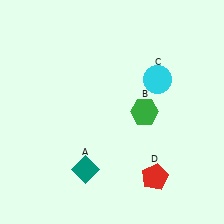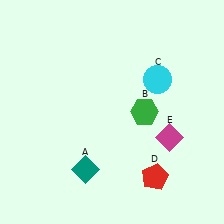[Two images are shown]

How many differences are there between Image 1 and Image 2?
There is 1 difference between the two images.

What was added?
A magenta diamond (E) was added in Image 2.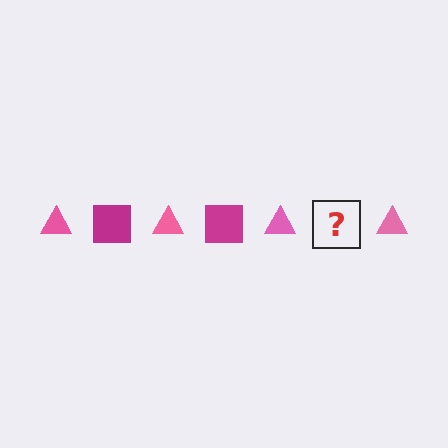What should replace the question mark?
The question mark should be replaced with a magenta square.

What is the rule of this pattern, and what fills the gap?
The rule is that the pattern alternates between pink triangle and magenta square. The gap should be filled with a magenta square.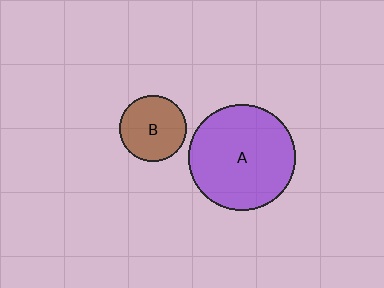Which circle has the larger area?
Circle A (purple).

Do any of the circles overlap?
No, none of the circles overlap.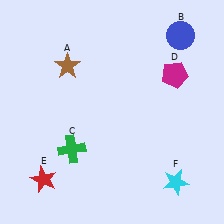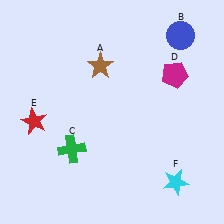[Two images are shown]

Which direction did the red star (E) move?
The red star (E) moved up.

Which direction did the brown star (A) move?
The brown star (A) moved right.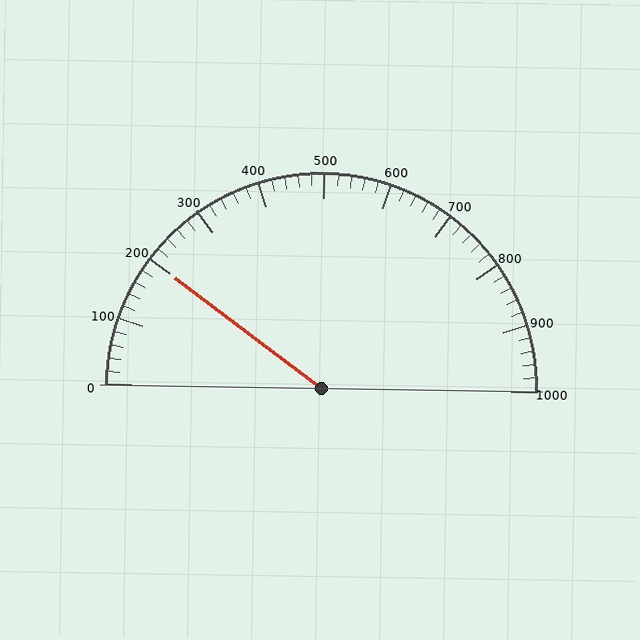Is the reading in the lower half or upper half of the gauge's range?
The reading is in the lower half of the range (0 to 1000).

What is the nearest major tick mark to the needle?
The nearest major tick mark is 200.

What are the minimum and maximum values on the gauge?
The gauge ranges from 0 to 1000.